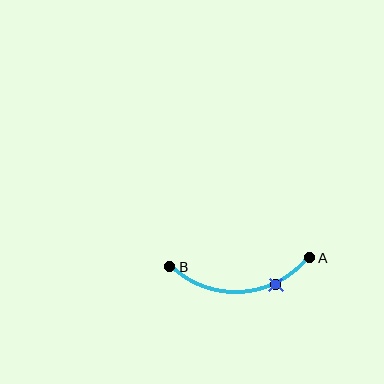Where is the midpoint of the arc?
The arc midpoint is the point on the curve farthest from the straight line joining A and B. It sits below that line.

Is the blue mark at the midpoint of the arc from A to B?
No. The blue mark lies on the arc but is closer to endpoint A. The arc midpoint would be at the point on the curve equidistant along the arc from both A and B.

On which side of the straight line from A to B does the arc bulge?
The arc bulges below the straight line connecting A and B.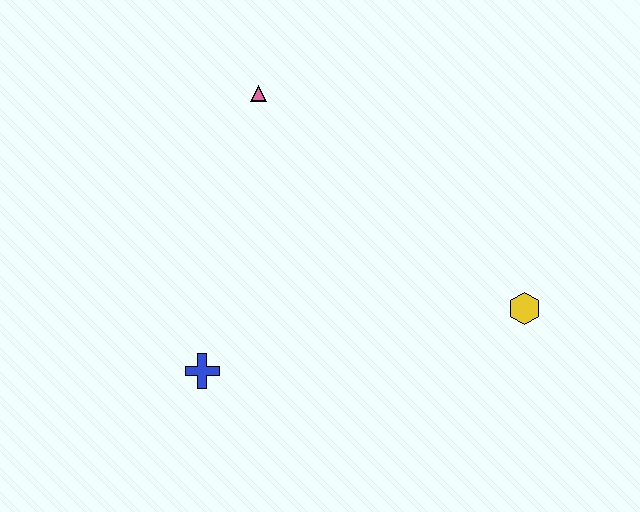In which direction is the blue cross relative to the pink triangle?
The blue cross is below the pink triangle.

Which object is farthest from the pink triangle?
The yellow hexagon is farthest from the pink triangle.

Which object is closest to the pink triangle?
The blue cross is closest to the pink triangle.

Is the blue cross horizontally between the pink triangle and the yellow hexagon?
No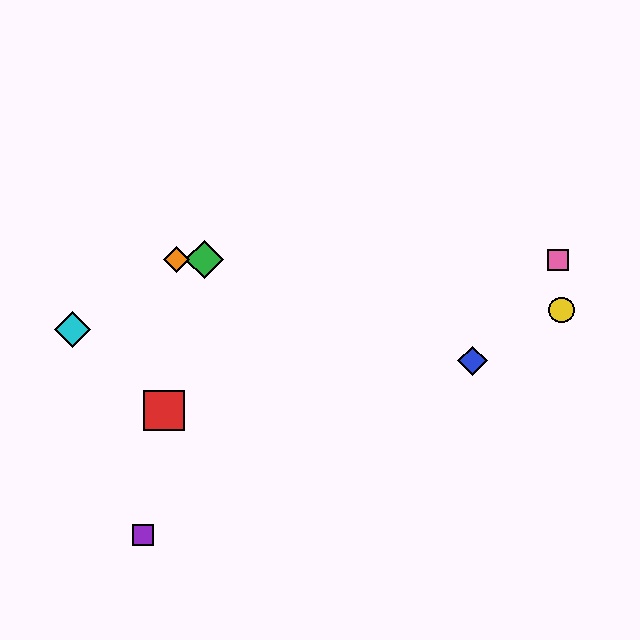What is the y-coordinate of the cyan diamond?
The cyan diamond is at y≈329.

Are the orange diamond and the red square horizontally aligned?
No, the orange diamond is at y≈260 and the red square is at y≈410.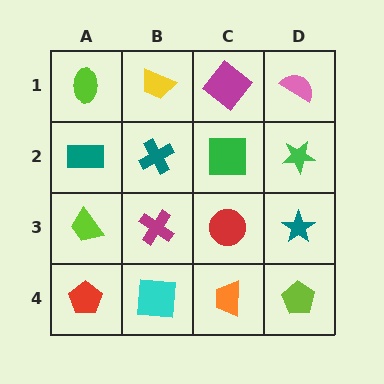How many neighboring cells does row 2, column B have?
4.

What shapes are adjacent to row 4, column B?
A magenta cross (row 3, column B), a red pentagon (row 4, column A), an orange trapezoid (row 4, column C).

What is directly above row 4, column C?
A red circle.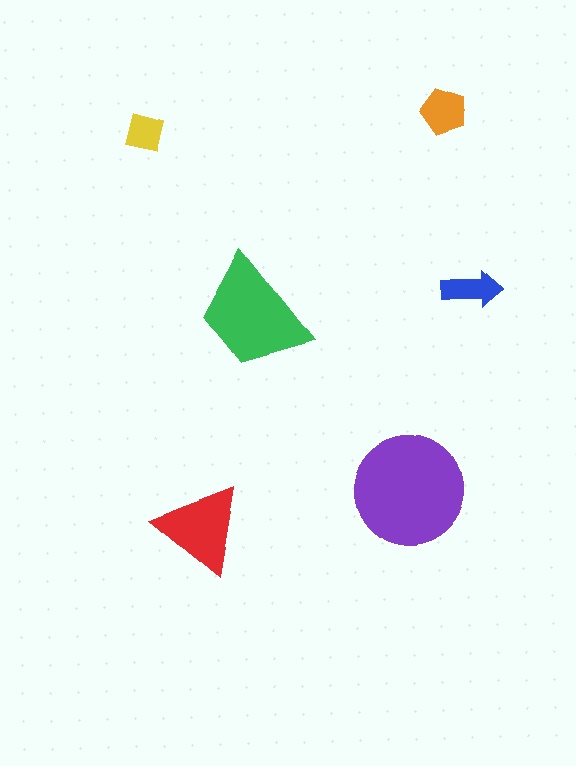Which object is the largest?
The purple circle.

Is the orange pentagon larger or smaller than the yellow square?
Larger.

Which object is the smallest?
The yellow square.